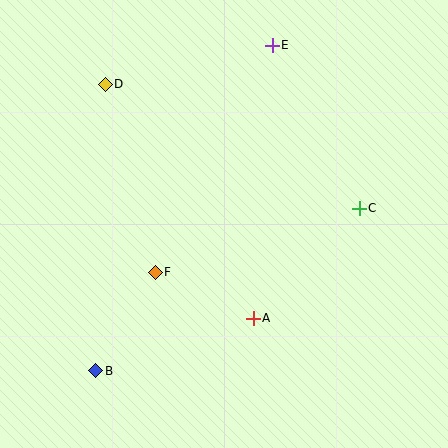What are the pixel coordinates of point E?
Point E is at (272, 45).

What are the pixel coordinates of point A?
Point A is at (253, 319).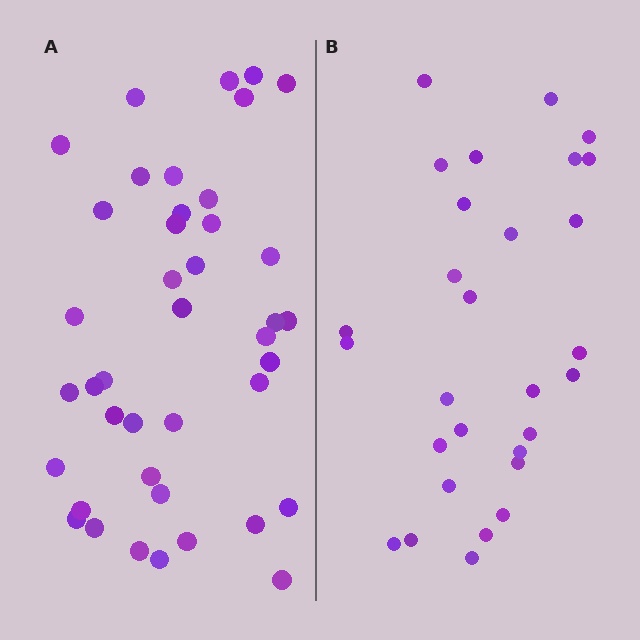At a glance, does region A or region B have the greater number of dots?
Region A (the left region) has more dots.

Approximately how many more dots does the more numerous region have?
Region A has roughly 12 or so more dots than region B.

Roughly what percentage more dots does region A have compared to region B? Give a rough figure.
About 40% more.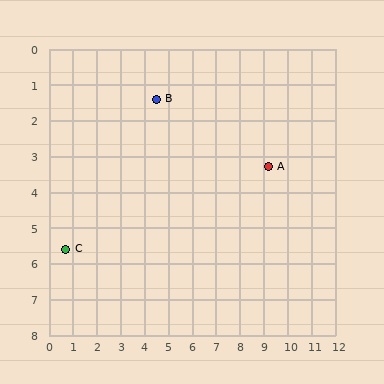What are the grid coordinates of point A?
Point A is at approximately (9.2, 3.3).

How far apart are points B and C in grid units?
Points B and C are about 5.7 grid units apart.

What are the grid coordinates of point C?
Point C is at approximately (0.7, 5.6).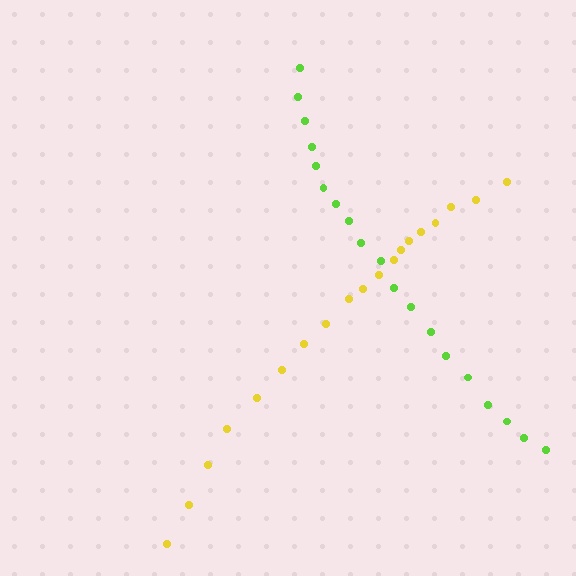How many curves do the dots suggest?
There are 2 distinct paths.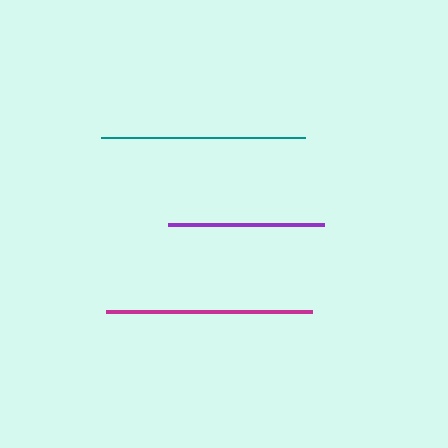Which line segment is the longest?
The magenta line is the longest at approximately 206 pixels.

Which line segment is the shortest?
The purple line is the shortest at approximately 156 pixels.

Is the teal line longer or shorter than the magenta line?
The magenta line is longer than the teal line.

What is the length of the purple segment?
The purple segment is approximately 156 pixels long.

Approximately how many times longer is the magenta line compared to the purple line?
The magenta line is approximately 1.3 times the length of the purple line.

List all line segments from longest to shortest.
From longest to shortest: magenta, teal, purple.